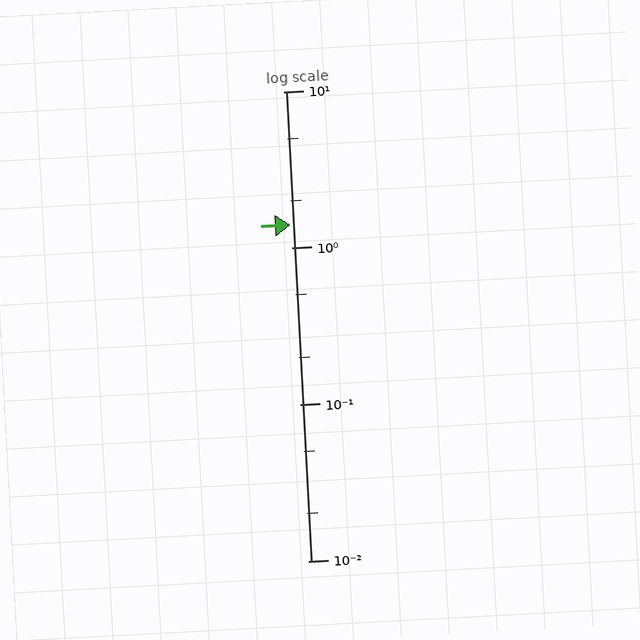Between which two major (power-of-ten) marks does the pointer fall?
The pointer is between 1 and 10.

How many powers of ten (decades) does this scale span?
The scale spans 3 decades, from 0.01 to 10.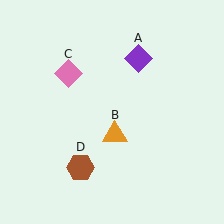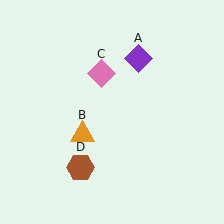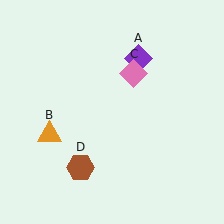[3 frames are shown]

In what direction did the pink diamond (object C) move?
The pink diamond (object C) moved right.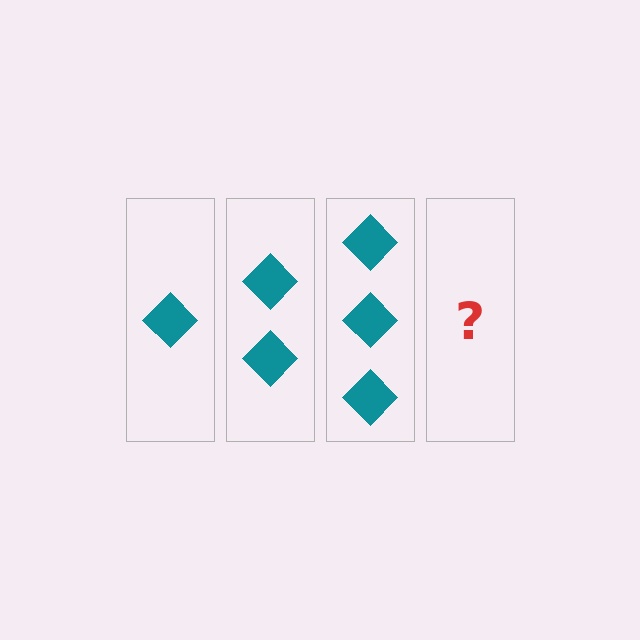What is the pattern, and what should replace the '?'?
The pattern is that each step adds one more diamond. The '?' should be 4 diamonds.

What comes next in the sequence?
The next element should be 4 diamonds.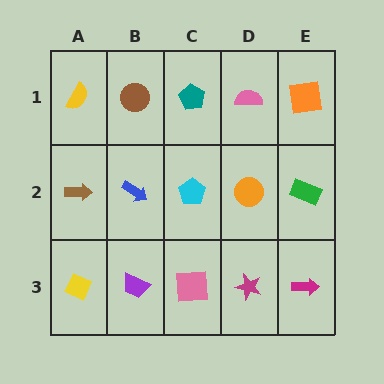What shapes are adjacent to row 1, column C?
A cyan pentagon (row 2, column C), a brown circle (row 1, column B), a pink semicircle (row 1, column D).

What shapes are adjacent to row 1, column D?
An orange circle (row 2, column D), a teal pentagon (row 1, column C), an orange square (row 1, column E).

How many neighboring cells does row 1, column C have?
3.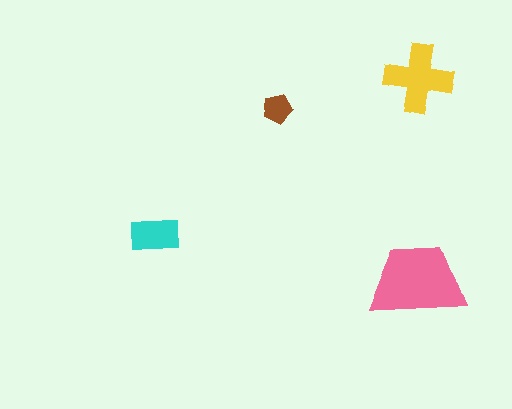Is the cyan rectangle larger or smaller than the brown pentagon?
Larger.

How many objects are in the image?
There are 4 objects in the image.